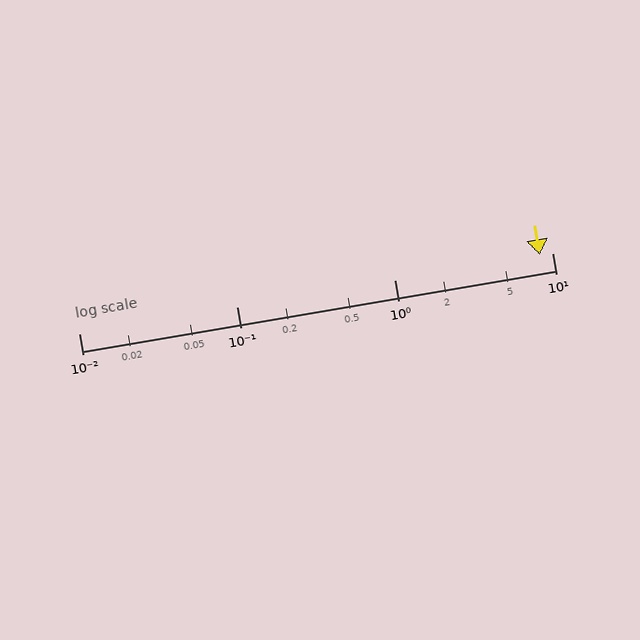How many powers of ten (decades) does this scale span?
The scale spans 3 decades, from 0.01 to 10.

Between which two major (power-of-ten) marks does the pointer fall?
The pointer is between 1 and 10.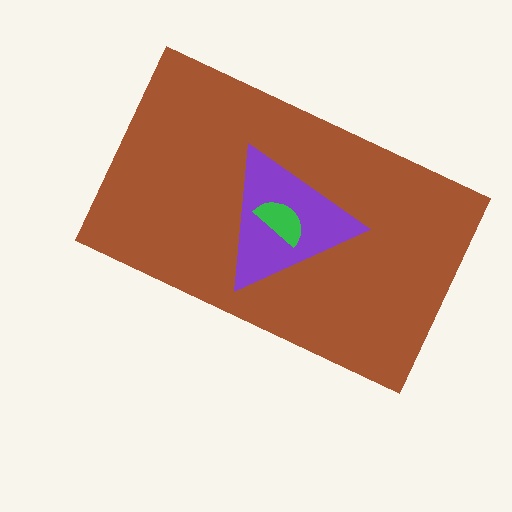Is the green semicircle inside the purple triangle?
Yes.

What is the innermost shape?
The green semicircle.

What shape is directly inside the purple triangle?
The green semicircle.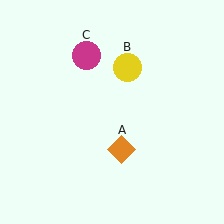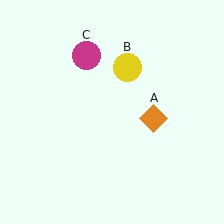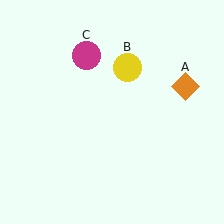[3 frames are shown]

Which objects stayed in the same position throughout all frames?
Yellow circle (object B) and magenta circle (object C) remained stationary.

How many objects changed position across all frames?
1 object changed position: orange diamond (object A).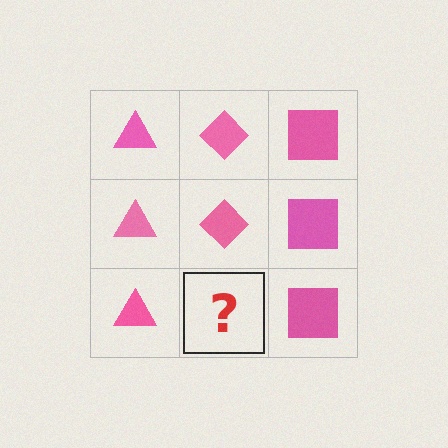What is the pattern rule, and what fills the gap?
The rule is that each column has a consistent shape. The gap should be filled with a pink diamond.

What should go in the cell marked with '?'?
The missing cell should contain a pink diamond.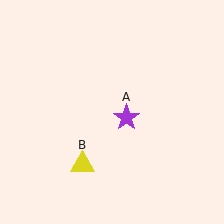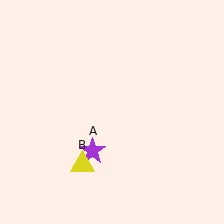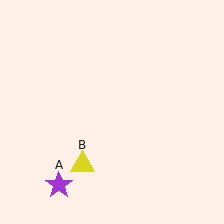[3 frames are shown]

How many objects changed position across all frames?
1 object changed position: purple star (object A).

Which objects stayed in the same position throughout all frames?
Yellow triangle (object B) remained stationary.